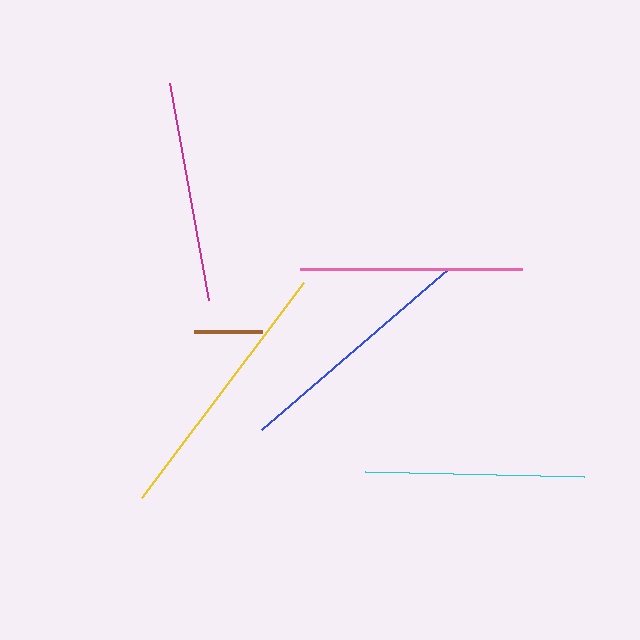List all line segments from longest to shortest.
From longest to shortest: yellow, blue, pink, magenta, cyan, brown.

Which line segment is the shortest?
The brown line is the shortest at approximately 68 pixels.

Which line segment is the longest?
The yellow line is the longest at approximately 269 pixels.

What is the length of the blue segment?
The blue segment is approximately 247 pixels long.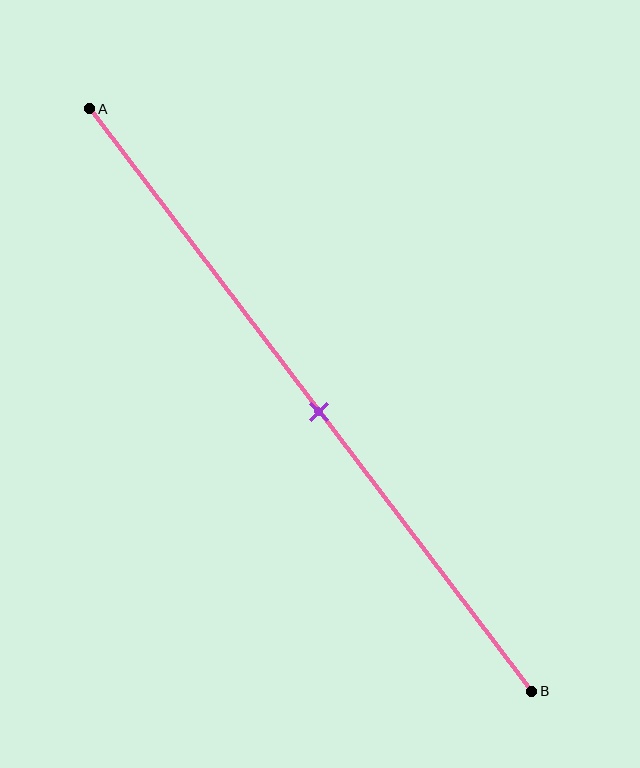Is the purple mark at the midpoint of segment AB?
Yes, the mark is approximately at the midpoint.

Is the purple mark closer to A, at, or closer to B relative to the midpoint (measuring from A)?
The purple mark is approximately at the midpoint of segment AB.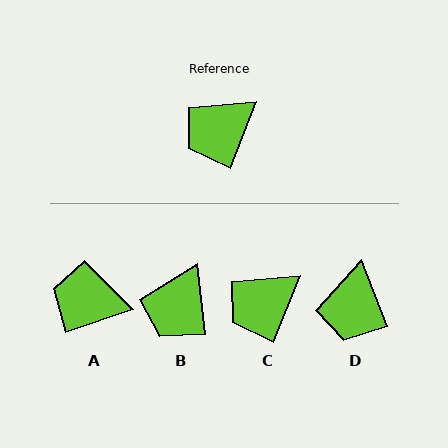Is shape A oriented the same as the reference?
No, it is off by about 49 degrees.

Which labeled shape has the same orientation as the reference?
C.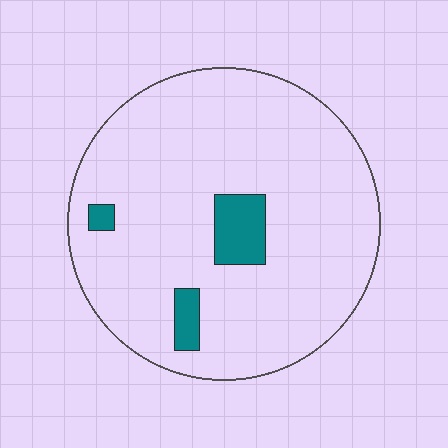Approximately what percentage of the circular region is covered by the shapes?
Approximately 10%.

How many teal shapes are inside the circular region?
3.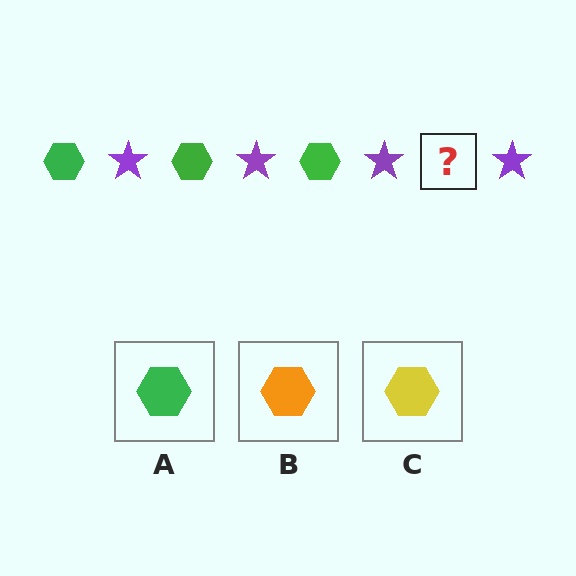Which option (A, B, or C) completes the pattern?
A.